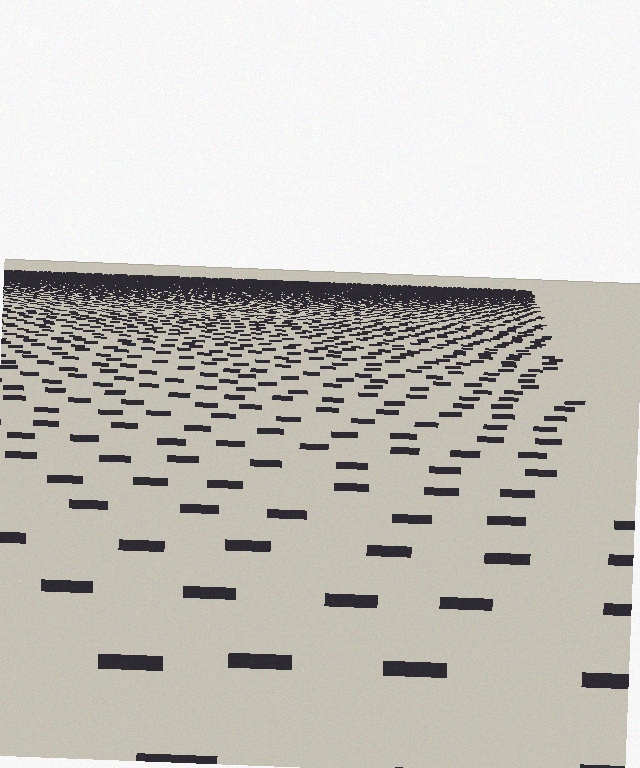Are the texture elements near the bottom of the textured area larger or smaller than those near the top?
Larger. Near the bottom, elements are closer to the viewer and appear at a bigger on-screen size.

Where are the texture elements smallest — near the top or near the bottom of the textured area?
Near the top.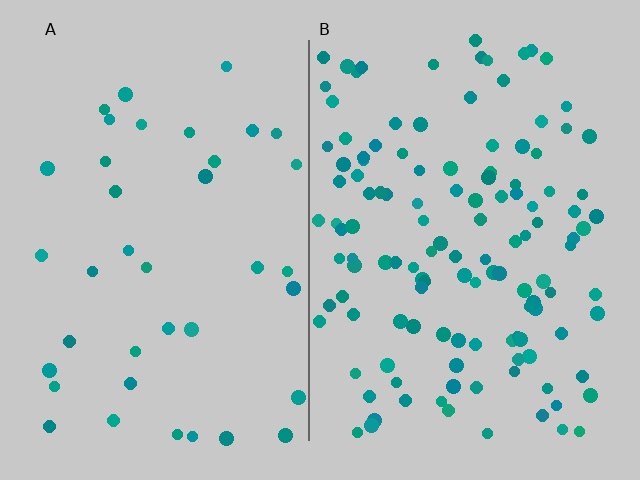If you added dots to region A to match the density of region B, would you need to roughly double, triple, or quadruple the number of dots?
Approximately triple.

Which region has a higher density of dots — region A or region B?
B (the right).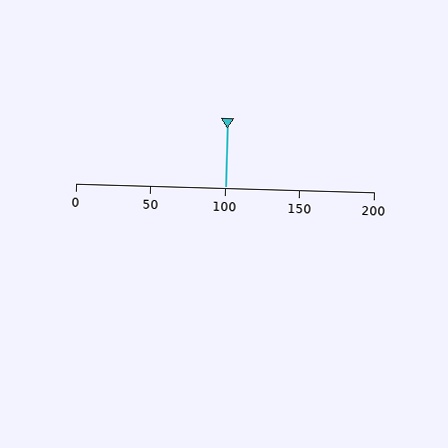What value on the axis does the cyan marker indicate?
The marker indicates approximately 100.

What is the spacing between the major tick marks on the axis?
The major ticks are spaced 50 apart.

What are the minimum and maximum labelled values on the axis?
The axis runs from 0 to 200.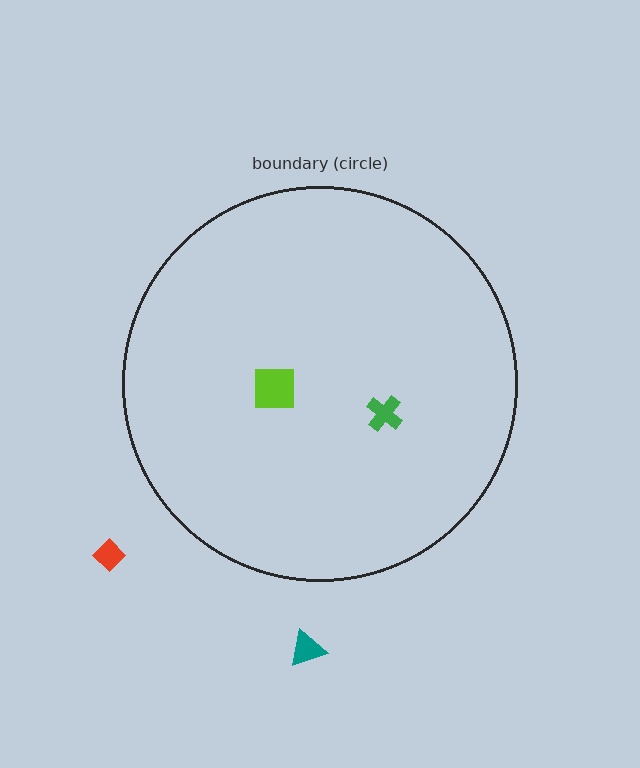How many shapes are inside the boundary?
2 inside, 2 outside.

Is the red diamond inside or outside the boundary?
Outside.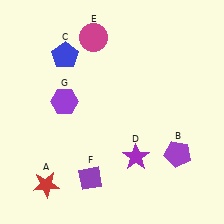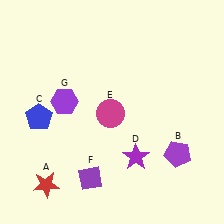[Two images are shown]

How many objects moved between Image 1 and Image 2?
2 objects moved between the two images.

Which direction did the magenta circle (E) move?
The magenta circle (E) moved down.